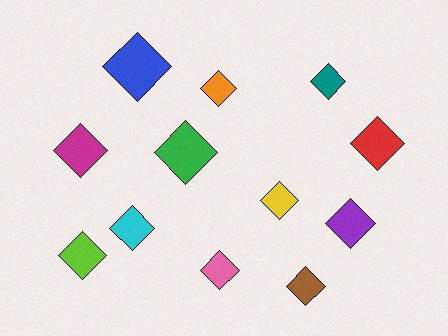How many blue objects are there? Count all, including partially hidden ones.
There is 1 blue object.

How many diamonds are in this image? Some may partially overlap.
There are 12 diamonds.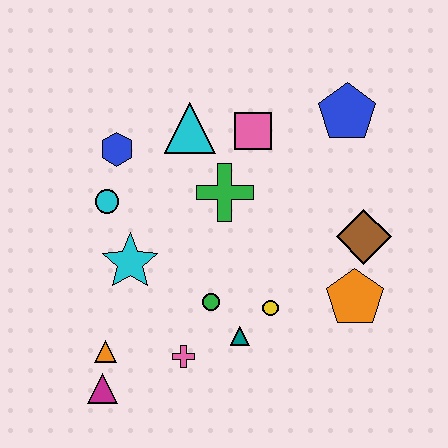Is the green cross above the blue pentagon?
No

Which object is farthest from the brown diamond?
The magenta triangle is farthest from the brown diamond.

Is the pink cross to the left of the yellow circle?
Yes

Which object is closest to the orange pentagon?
The brown diamond is closest to the orange pentagon.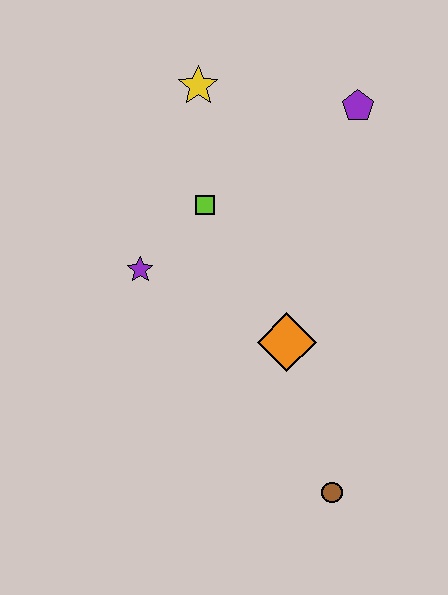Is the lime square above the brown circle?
Yes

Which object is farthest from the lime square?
The brown circle is farthest from the lime square.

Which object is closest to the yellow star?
The lime square is closest to the yellow star.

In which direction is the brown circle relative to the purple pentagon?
The brown circle is below the purple pentagon.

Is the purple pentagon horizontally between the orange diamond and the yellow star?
No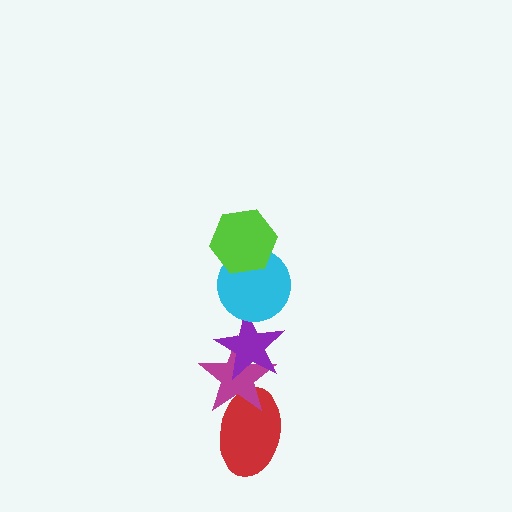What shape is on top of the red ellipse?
The magenta star is on top of the red ellipse.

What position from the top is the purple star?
The purple star is 3rd from the top.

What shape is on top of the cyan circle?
The lime hexagon is on top of the cyan circle.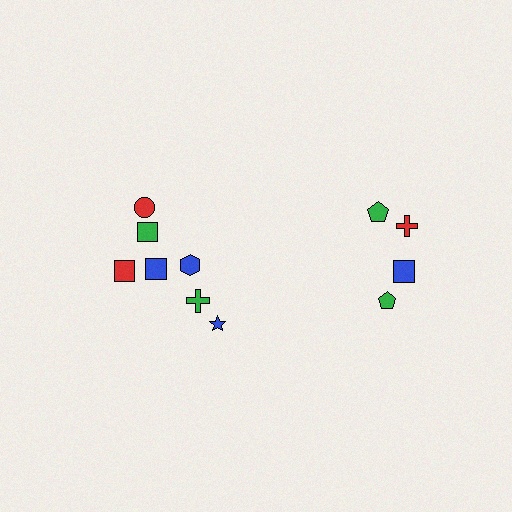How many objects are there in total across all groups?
There are 11 objects.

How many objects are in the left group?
There are 7 objects.